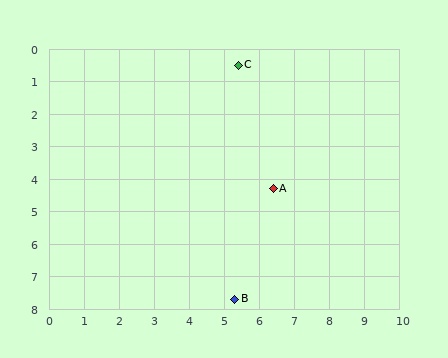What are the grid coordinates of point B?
Point B is at approximately (5.3, 7.7).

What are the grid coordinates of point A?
Point A is at approximately (6.4, 4.3).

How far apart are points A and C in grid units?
Points A and C are about 3.9 grid units apart.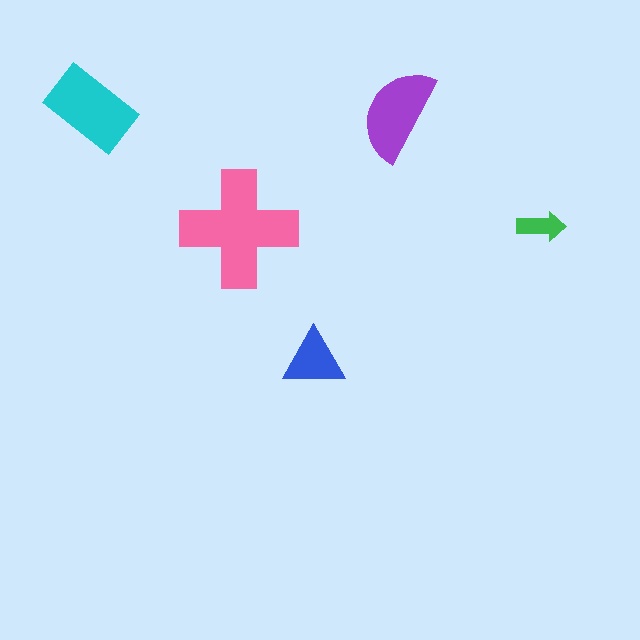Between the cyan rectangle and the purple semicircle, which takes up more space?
The cyan rectangle.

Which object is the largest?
The pink cross.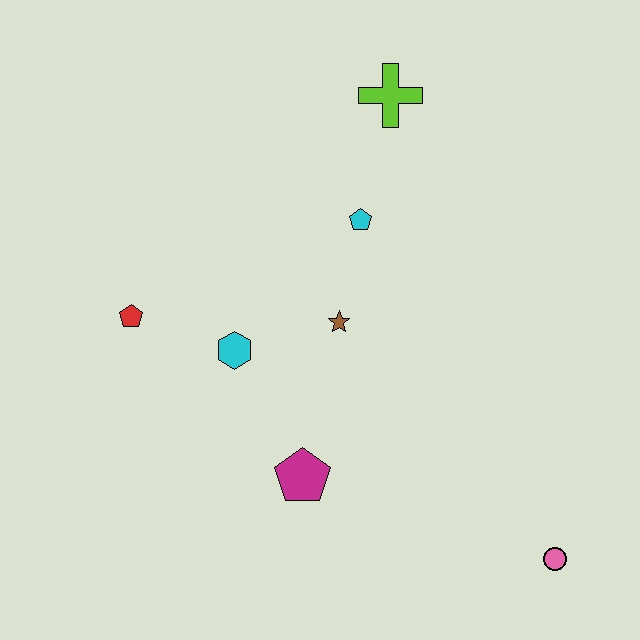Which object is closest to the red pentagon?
The cyan hexagon is closest to the red pentagon.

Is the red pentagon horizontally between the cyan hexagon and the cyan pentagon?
No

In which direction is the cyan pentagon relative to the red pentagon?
The cyan pentagon is to the right of the red pentagon.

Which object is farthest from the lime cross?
The pink circle is farthest from the lime cross.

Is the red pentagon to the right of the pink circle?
No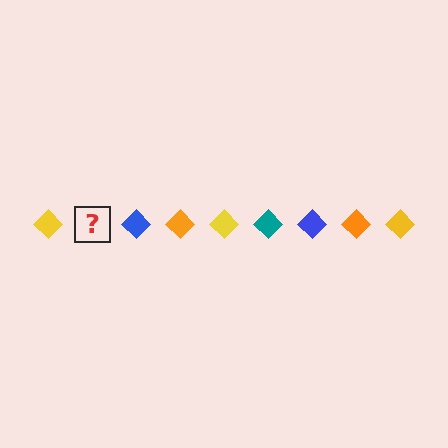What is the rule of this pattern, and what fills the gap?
The rule is that the pattern cycles through yellow, teal, blue, orange diamonds. The gap should be filled with a teal diamond.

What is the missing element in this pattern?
The missing element is a teal diamond.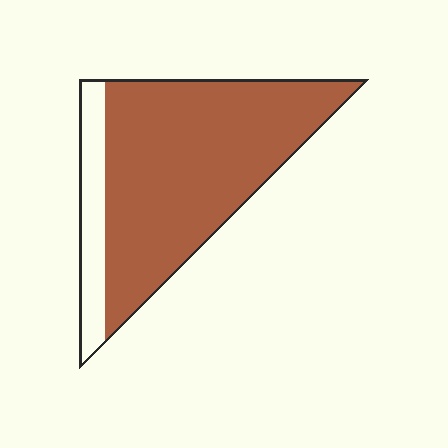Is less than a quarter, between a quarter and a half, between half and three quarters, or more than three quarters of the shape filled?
More than three quarters.